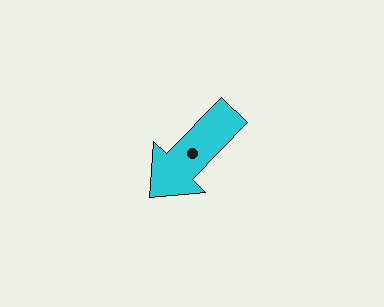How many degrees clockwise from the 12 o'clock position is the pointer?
Approximately 224 degrees.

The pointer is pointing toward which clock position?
Roughly 7 o'clock.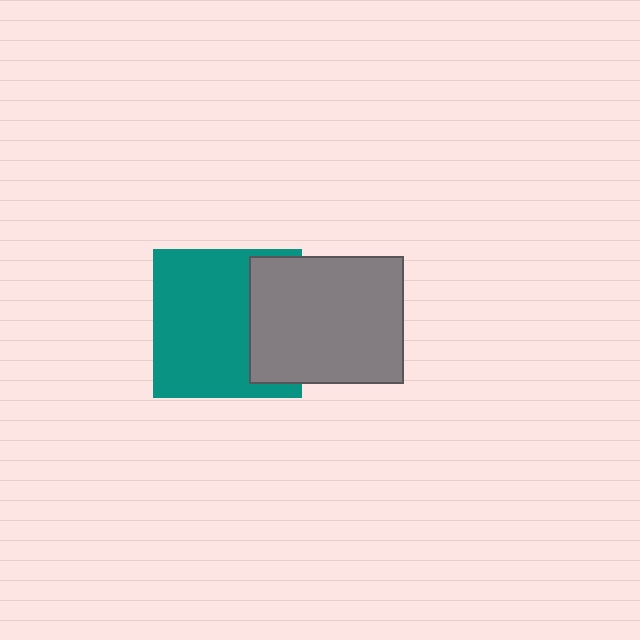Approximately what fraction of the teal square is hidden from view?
Roughly 30% of the teal square is hidden behind the gray rectangle.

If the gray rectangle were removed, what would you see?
You would see the complete teal square.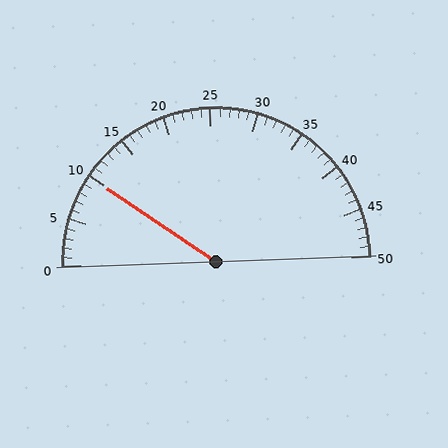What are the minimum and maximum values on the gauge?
The gauge ranges from 0 to 50.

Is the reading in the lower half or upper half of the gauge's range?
The reading is in the lower half of the range (0 to 50).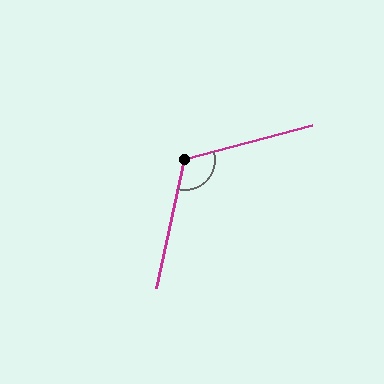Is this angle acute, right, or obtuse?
It is obtuse.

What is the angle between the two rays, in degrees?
Approximately 117 degrees.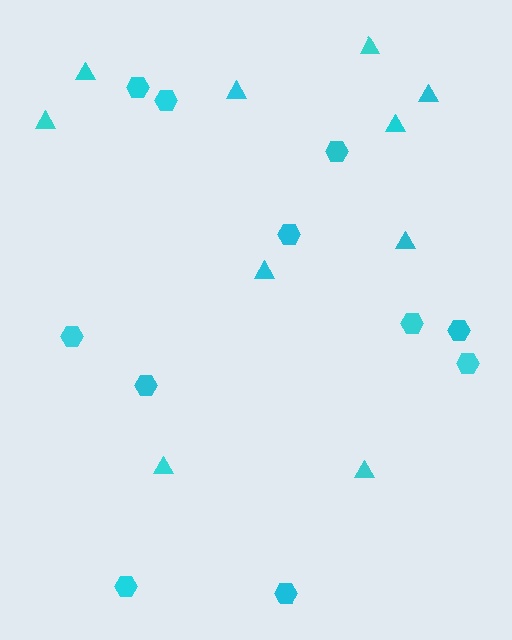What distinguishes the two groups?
There are 2 groups: one group of hexagons (11) and one group of triangles (10).